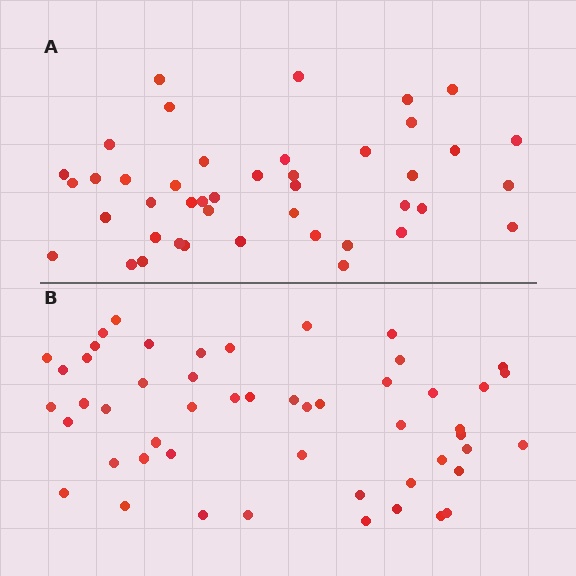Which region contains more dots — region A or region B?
Region B (the bottom region) has more dots.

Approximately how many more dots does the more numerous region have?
Region B has roughly 8 or so more dots than region A.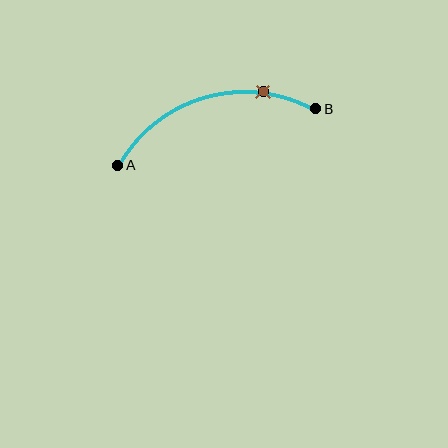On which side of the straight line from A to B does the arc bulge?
The arc bulges above the straight line connecting A and B.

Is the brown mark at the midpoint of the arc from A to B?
No. The brown mark lies on the arc but is closer to endpoint B. The arc midpoint would be at the point on the curve equidistant along the arc from both A and B.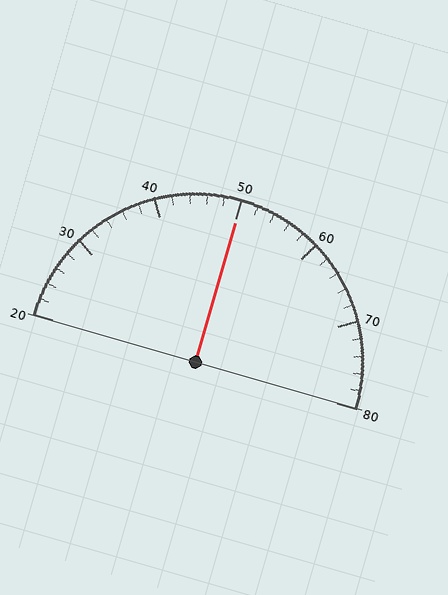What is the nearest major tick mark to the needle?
The nearest major tick mark is 50.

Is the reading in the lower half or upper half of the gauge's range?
The reading is in the upper half of the range (20 to 80).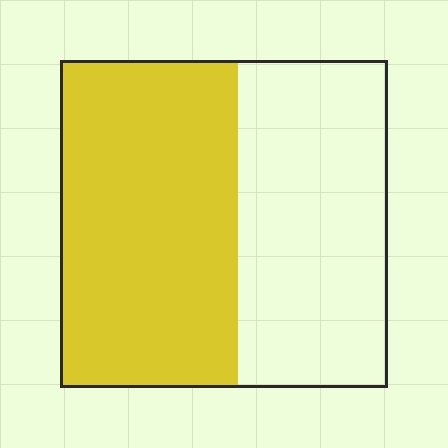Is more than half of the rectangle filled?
Yes.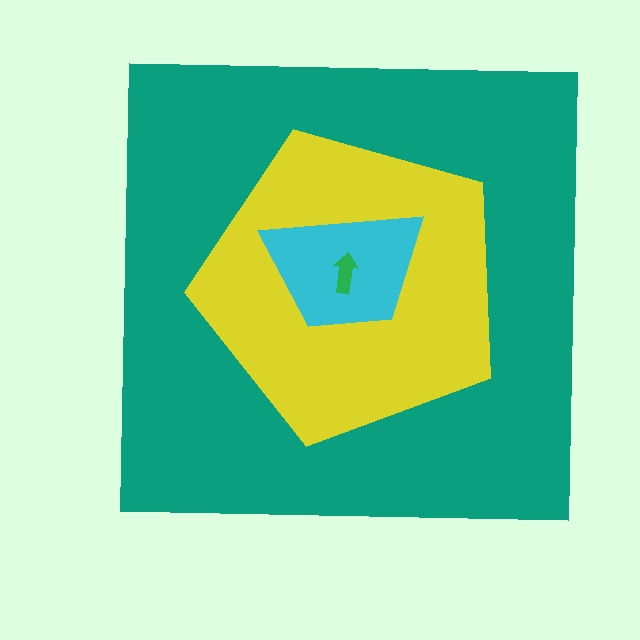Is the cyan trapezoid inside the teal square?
Yes.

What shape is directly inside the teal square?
The yellow pentagon.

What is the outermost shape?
The teal square.